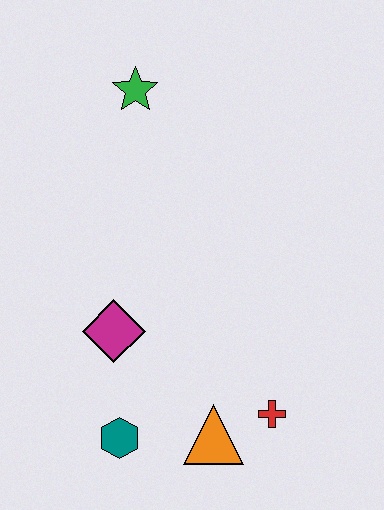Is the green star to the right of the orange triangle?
No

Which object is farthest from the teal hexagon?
The green star is farthest from the teal hexagon.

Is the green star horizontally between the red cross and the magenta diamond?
Yes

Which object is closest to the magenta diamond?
The teal hexagon is closest to the magenta diamond.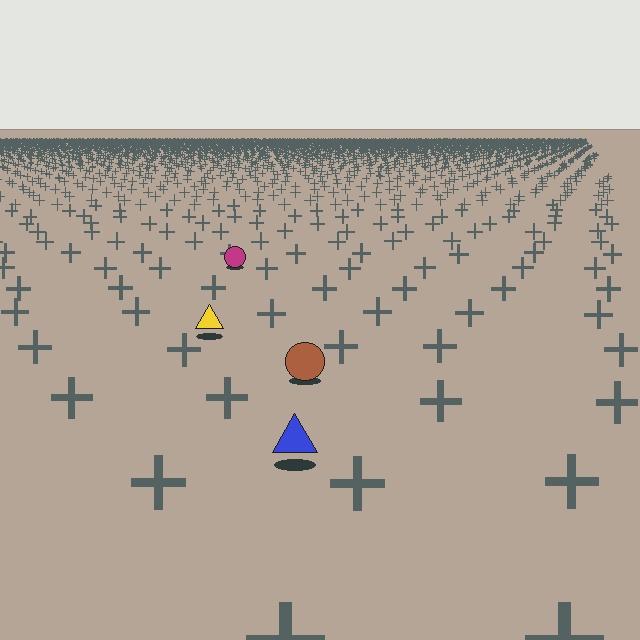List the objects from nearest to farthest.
From nearest to farthest: the blue triangle, the brown circle, the yellow triangle, the magenta circle.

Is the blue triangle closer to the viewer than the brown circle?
Yes. The blue triangle is closer — you can tell from the texture gradient: the ground texture is coarser near it.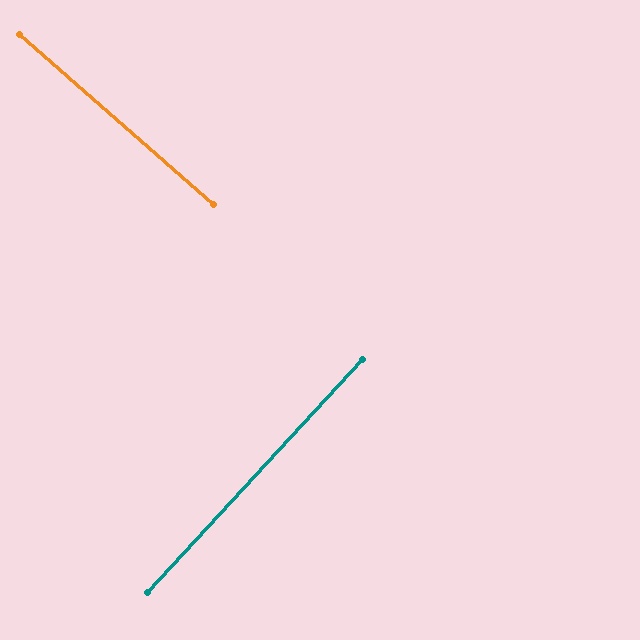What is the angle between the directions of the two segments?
Approximately 88 degrees.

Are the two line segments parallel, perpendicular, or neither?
Perpendicular — they meet at approximately 88°.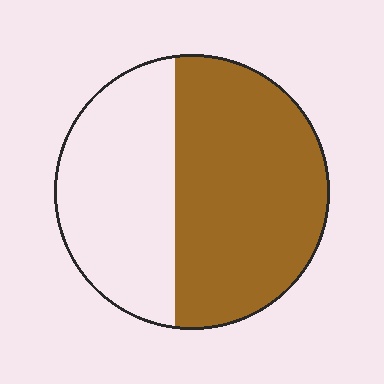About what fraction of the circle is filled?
About three fifths (3/5).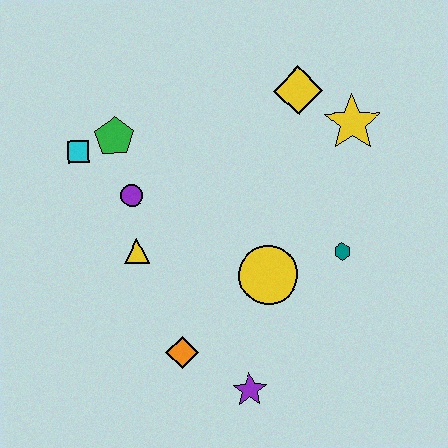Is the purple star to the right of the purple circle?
Yes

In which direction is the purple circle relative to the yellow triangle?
The purple circle is above the yellow triangle.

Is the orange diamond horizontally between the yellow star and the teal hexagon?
No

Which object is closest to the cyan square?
The green pentagon is closest to the cyan square.